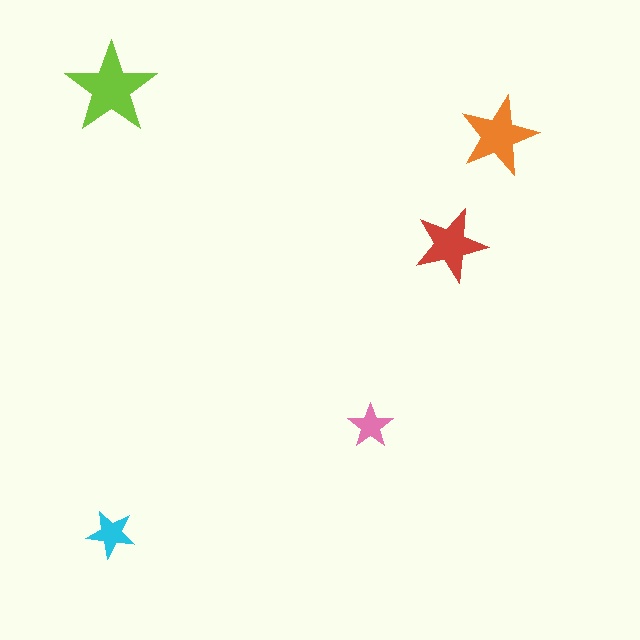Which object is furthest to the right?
The orange star is rightmost.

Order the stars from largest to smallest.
the lime one, the orange one, the red one, the cyan one, the pink one.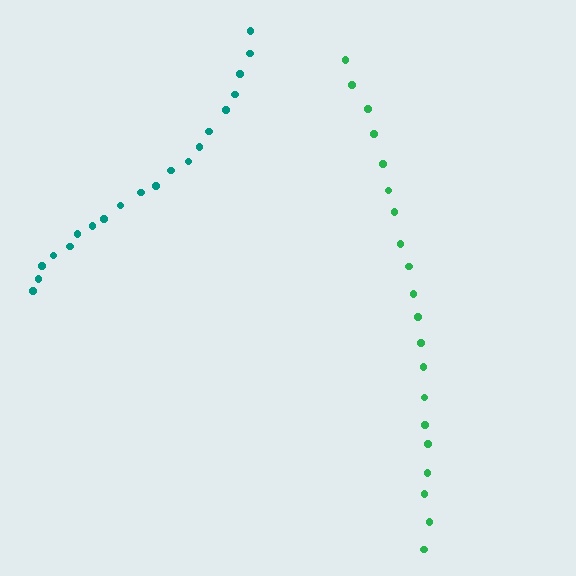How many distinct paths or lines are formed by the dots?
There are 2 distinct paths.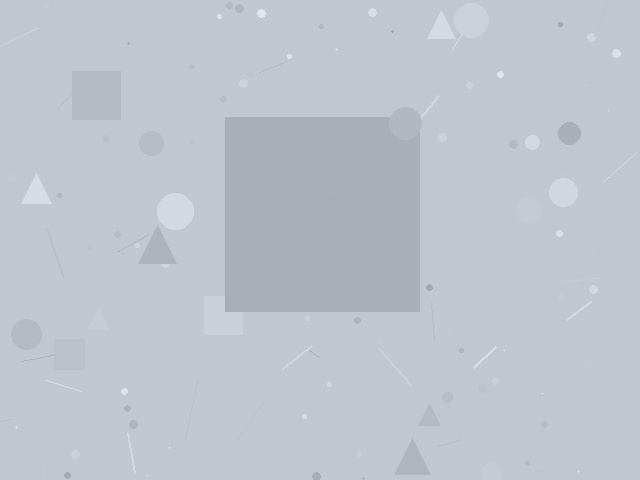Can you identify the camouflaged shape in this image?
The camouflaged shape is a square.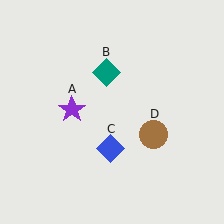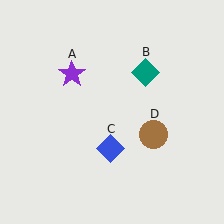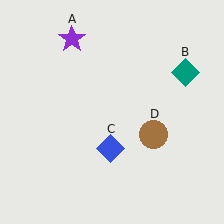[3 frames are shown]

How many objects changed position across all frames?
2 objects changed position: purple star (object A), teal diamond (object B).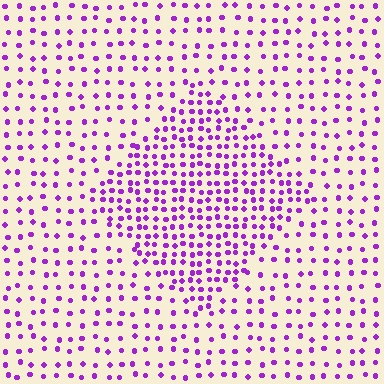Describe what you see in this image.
The image contains small purple elements arranged at two different densities. A diamond-shaped region is visible where the elements are more densely packed than the surrounding area.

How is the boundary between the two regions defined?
The boundary is defined by a change in element density (approximately 2.1x ratio). All elements are the same color, size, and shape.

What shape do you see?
I see a diamond.